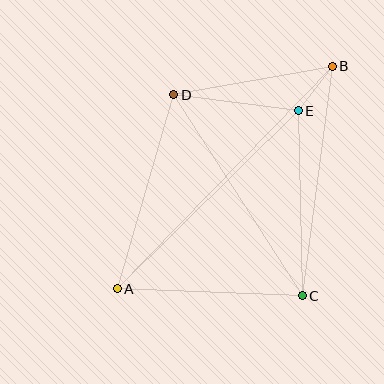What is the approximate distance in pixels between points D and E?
The distance between D and E is approximately 126 pixels.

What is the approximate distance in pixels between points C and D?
The distance between C and D is approximately 238 pixels.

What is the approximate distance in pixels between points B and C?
The distance between B and C is approximately 231 pixels.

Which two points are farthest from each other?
Points A and B are farthest from each other.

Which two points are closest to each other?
Points B and E are closest to each other.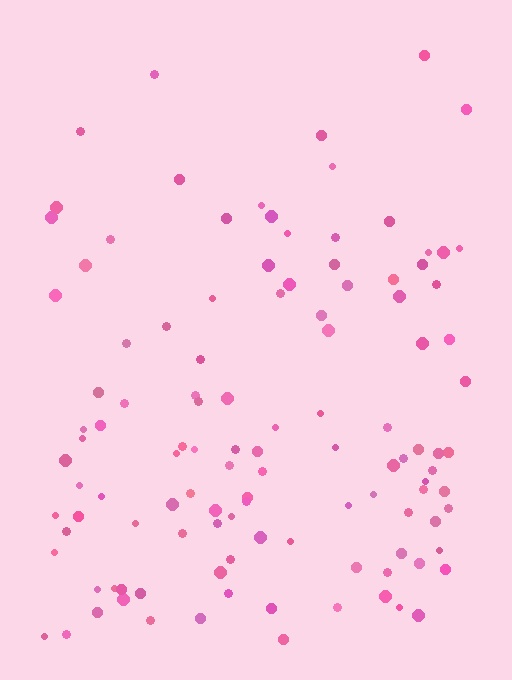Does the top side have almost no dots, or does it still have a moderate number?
Still a moderate number, just noticeably fewer than the bottom.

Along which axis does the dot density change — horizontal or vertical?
Vertical.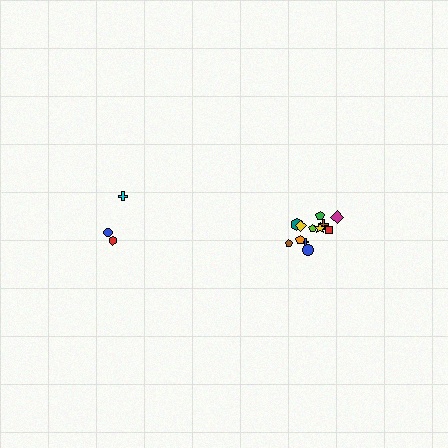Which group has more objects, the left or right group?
The right group.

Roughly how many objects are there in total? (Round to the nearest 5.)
Roughly 15 objects in total.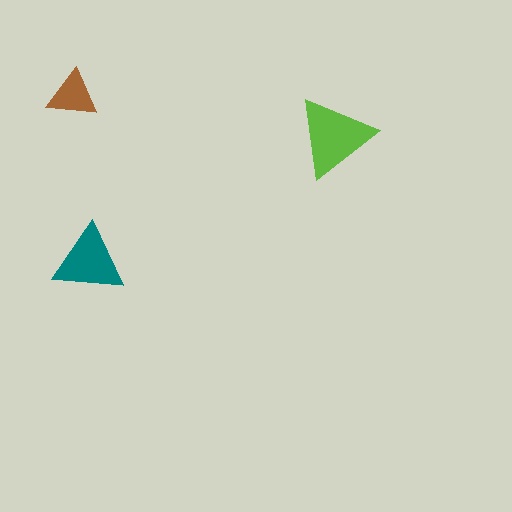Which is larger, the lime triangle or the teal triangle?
The lime one.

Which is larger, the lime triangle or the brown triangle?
The lime one.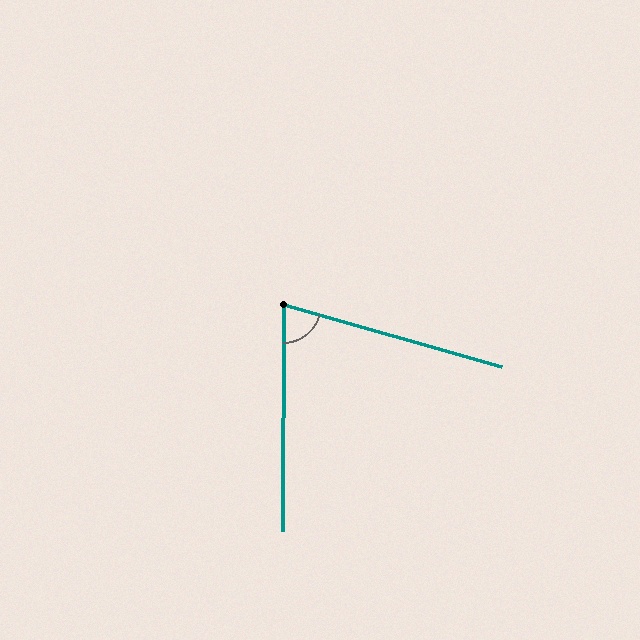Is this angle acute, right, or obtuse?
It is acute.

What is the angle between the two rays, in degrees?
Approximately 74 degrees.